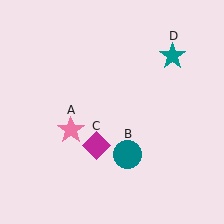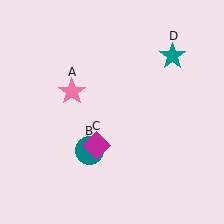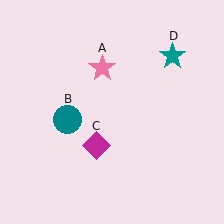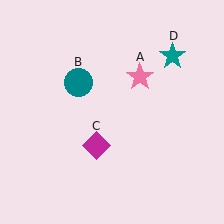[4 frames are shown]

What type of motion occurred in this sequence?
The pink star (object A), teal circle (object B) rotated clockwise around the center of the scene.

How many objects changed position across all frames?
2 objects changed position: pink star (object A), teal circle (object B).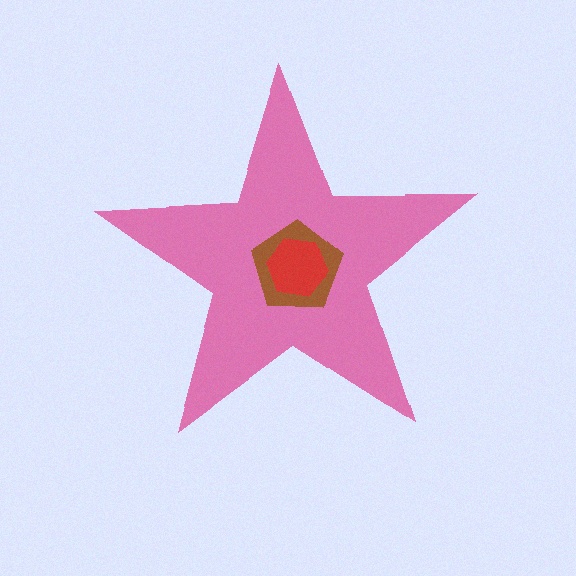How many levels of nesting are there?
3.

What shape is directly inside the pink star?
The brown pentagon.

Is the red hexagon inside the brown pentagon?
Yes.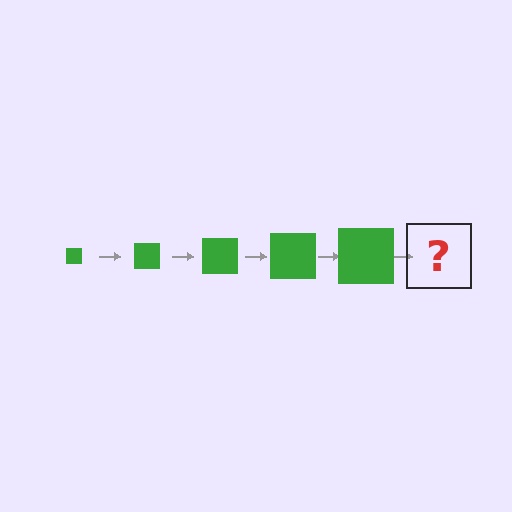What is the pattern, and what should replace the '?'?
The pattern is that the square gets progressively larger each step. The '?' should be a green square, larger than the previous one.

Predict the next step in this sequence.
The next step is a green square, larger than the previous one.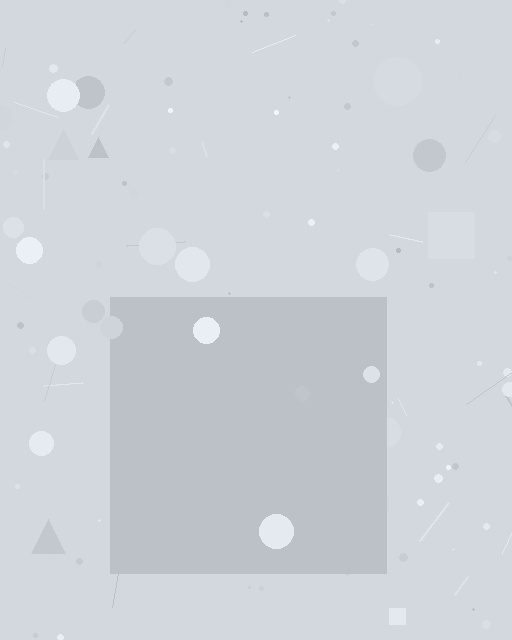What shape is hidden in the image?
A square is hidden in the image.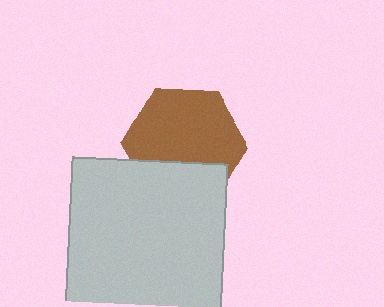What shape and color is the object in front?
The object in front is a light gray rectangle.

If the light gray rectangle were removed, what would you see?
You would see the complete brown hexagon.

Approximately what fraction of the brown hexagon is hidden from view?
Roughly 32% of the brown hexagon is hidden behind the light gray rectangle.